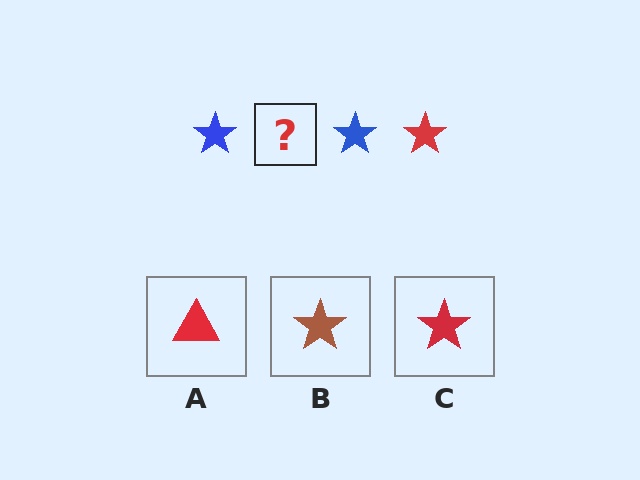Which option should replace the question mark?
Option C.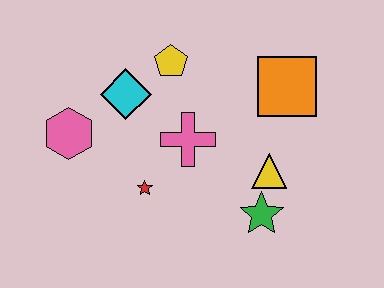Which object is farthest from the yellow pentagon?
The green star is farthest from the yellow pentagon.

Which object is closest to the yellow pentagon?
The cyan diamond is closest to the yellow pentagon.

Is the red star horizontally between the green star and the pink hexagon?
Yes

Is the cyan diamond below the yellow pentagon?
Yes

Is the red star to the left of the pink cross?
Yes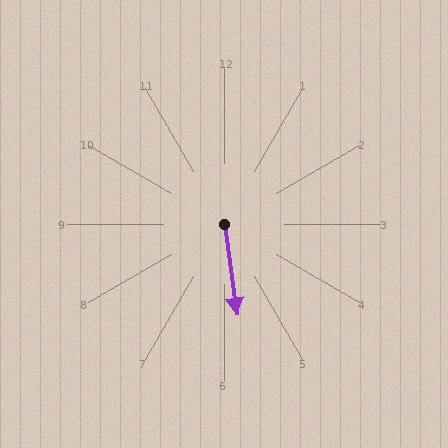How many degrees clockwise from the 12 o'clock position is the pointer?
Approximately 172 degrees.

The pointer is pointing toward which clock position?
Roughly 6 o'clock.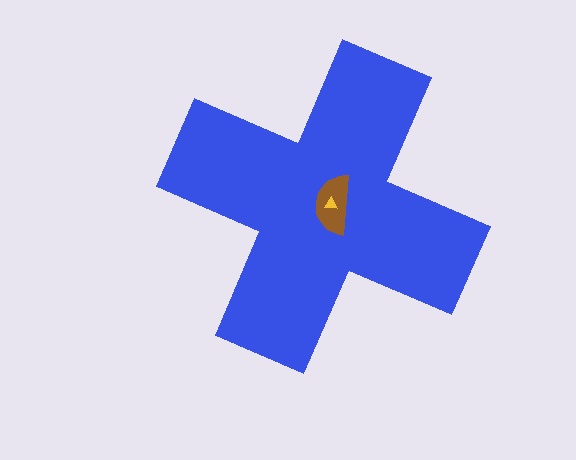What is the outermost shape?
The blue cross.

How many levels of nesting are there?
3.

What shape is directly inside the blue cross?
The brown semicircle.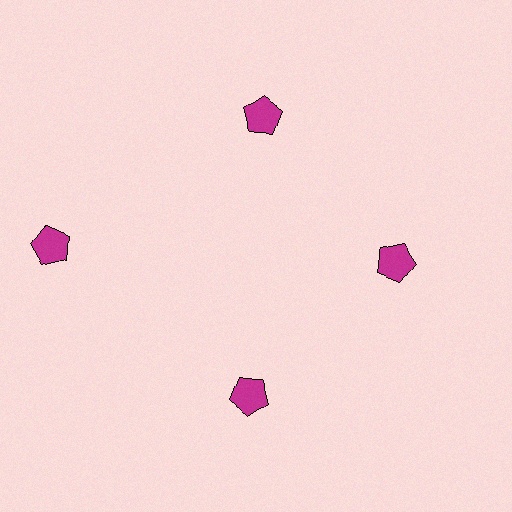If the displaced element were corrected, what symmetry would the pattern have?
It would have 4-fold rotational symmetry — the pattern would map onto itself every 90 degrees.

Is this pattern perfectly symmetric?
No. The 4 magenta pentagons are arranged in a ring, but one element near the 9 o'clock position is pushed outward from the center, breaking the 4-fold rotational symmetry.